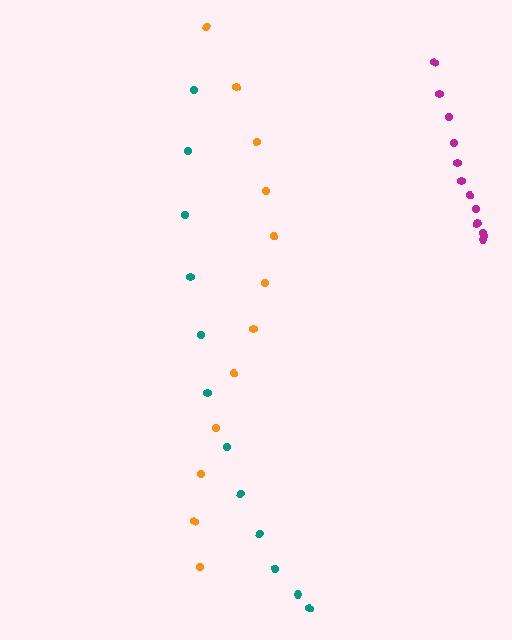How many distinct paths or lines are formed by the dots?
There are 3 distinct paths.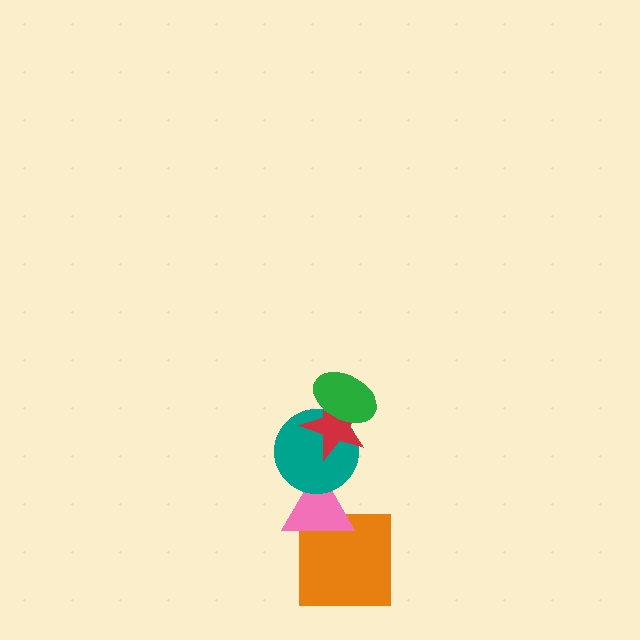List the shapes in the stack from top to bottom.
From top to bottom: the green ellipse, the red star, the teal circle, the pink triangle, the orange square.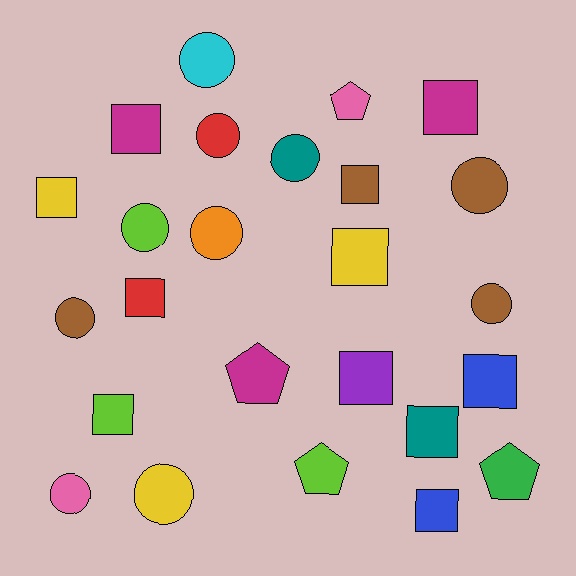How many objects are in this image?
There are 25 objects.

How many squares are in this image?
There are 11 squares.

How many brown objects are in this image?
There are 4 brown objects.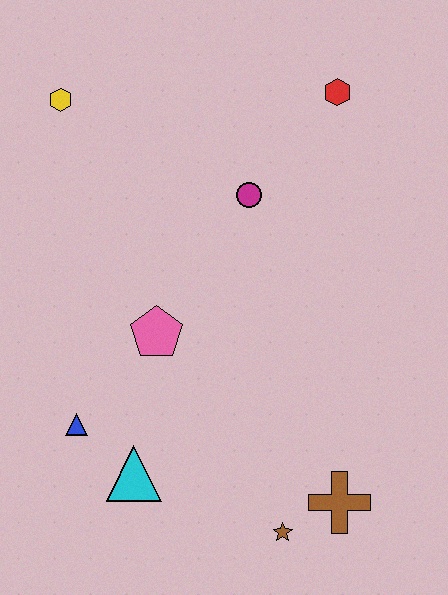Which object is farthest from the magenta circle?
The brown star is farthest from the magenta circle.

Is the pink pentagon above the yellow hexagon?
No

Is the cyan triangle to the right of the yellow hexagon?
Yes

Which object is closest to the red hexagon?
The magenta circle is closest to the red hexagon.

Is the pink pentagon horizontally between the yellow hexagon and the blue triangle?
No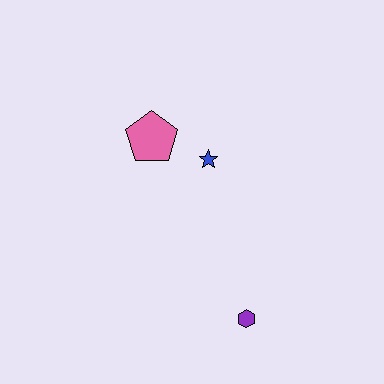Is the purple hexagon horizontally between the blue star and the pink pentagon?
No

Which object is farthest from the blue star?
The purple hexagon is farthest from the blue star.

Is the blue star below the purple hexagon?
No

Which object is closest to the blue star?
The pink pentagon is closest to the blue star.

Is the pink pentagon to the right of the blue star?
No